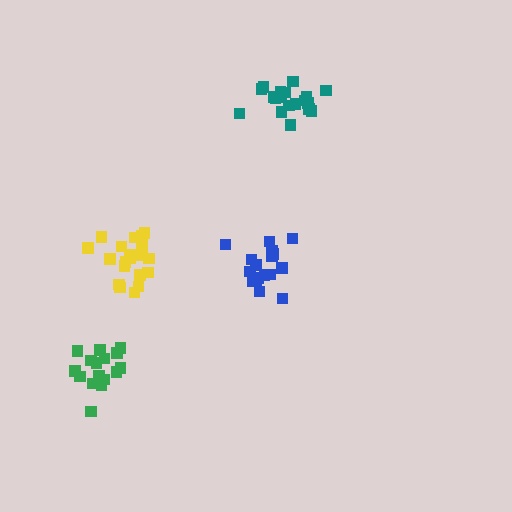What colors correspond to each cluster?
The clusters are colored: teal, green, yellow, blue.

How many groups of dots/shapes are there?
There are 4 groups.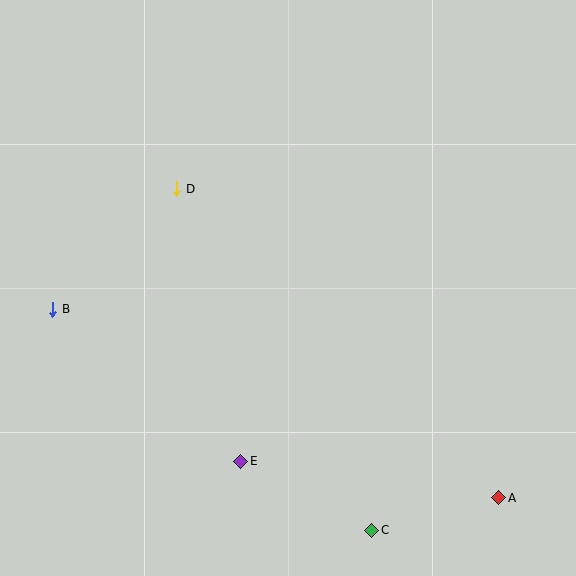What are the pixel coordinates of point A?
Point A is at (499, 498).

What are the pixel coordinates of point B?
Point B is at (53, 309).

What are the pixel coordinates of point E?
Point E is at (241, 461).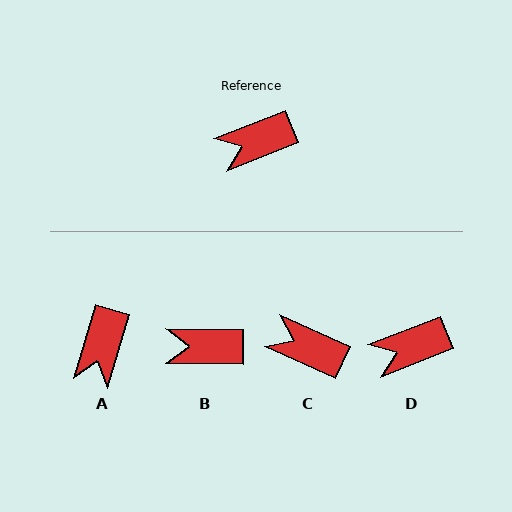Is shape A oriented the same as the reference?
No, it is off by about 52 degrees.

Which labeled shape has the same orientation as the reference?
D.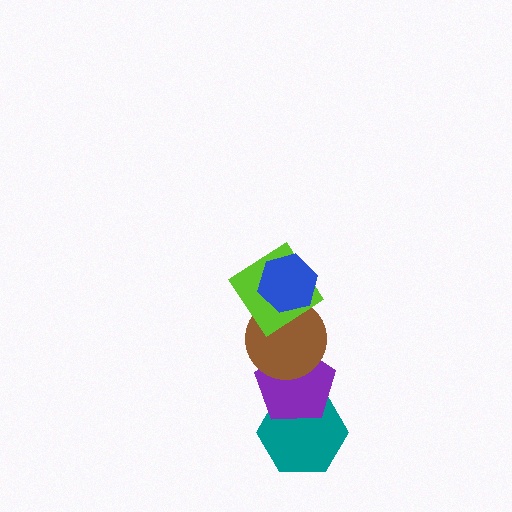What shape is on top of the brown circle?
The lime diamond is on top of the brown circle.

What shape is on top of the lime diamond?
The blue hexagon is on top of the lime diamond.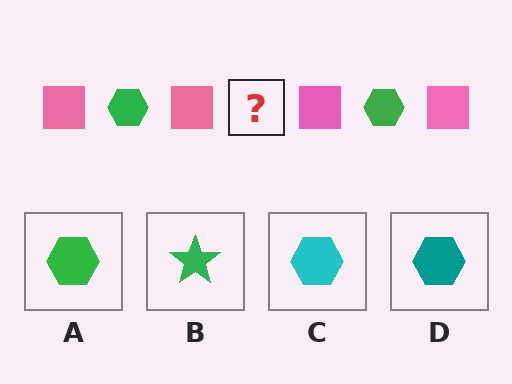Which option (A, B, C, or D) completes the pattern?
A.